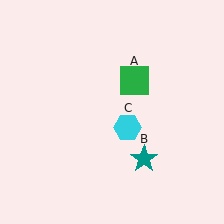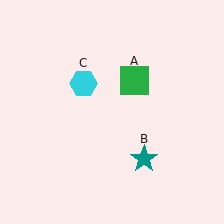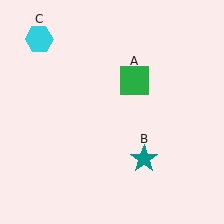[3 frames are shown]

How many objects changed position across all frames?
1 object changed position: cyan hexagon (object C).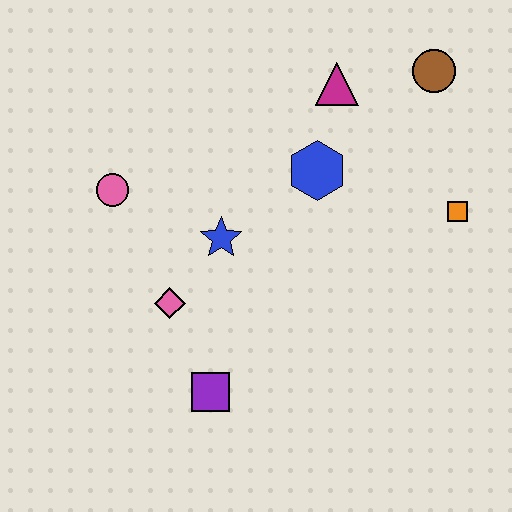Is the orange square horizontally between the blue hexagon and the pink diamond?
No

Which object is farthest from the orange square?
The pink circle is farthest from the orange square.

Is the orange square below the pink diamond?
No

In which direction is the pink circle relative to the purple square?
The pink circle is above the purple square.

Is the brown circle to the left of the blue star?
No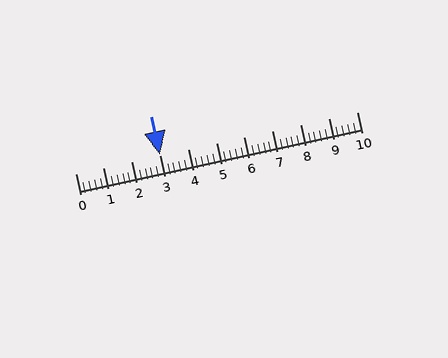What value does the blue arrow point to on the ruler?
The blue arrow points to approximately 3.0.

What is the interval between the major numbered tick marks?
The major tick marks are spaced 1 units apart.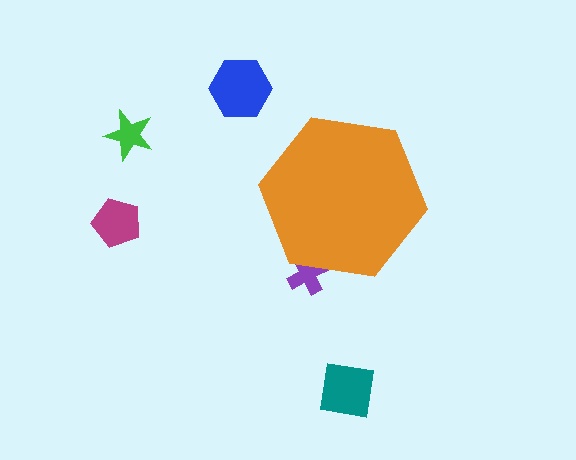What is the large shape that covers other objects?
An orange hexagon.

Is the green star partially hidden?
No, the green star is fully visible.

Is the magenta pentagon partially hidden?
No, the magenta pentagon is fully visible.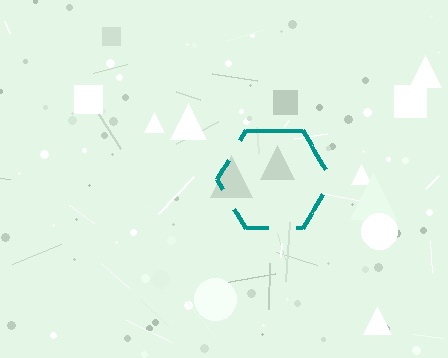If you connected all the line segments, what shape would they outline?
They would outline a hexagon.